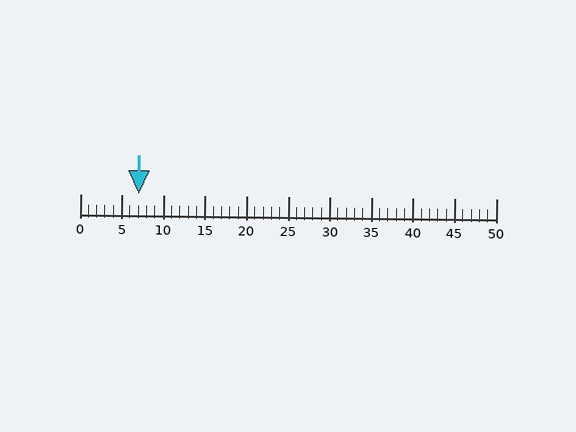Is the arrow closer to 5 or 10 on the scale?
The arrow is closer to 5.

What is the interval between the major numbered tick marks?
The major tick marks are spaced 5 units apart.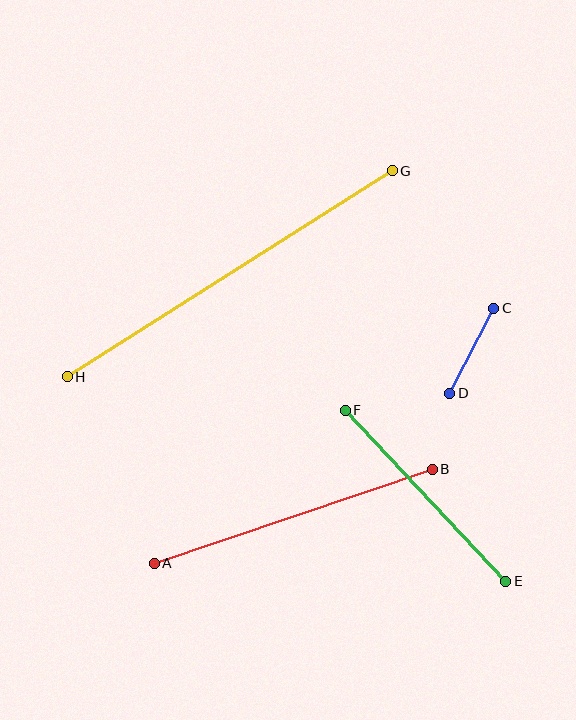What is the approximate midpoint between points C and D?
The midpoint is at approximately (472, 351) pixels.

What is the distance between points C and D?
The distance is approximately 96 pixels.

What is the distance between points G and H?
The distance is approximately 385 pixels.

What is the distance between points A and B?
The distance is approximately 293 pixels.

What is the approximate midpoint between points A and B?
The midpoint is at approximately (293, 516) pixels.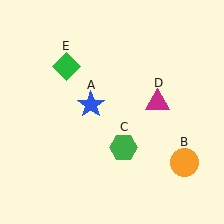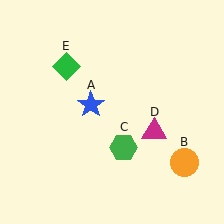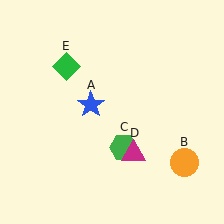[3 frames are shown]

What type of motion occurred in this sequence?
The magenta triangle (object D) rotated clockwise around the center of the scene.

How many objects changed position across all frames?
1 object changed position: magenta triangle (object D).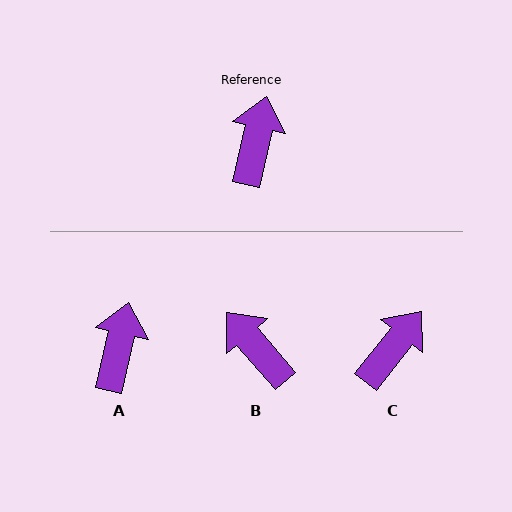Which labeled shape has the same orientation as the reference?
A.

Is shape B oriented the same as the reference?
No, it is off by about 53 degrees.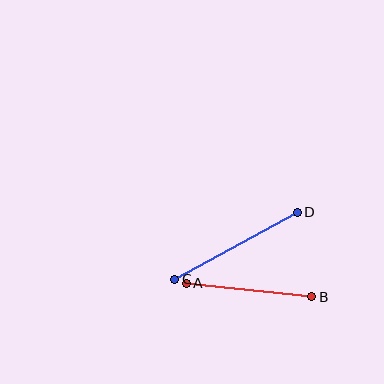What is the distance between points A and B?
The distance is approximately 126 pixels.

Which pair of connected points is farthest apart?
Points C and D are farthest apart.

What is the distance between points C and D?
The distance is approximately 140 pixels.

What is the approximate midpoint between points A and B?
The midpoint is at approximately (249, 290) pixels.